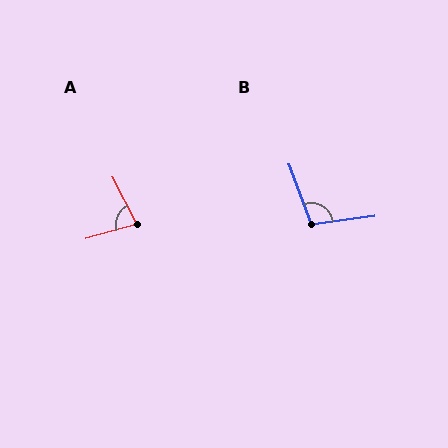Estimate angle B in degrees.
Approximately 103 degrees.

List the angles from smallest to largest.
A (79°), B (103°).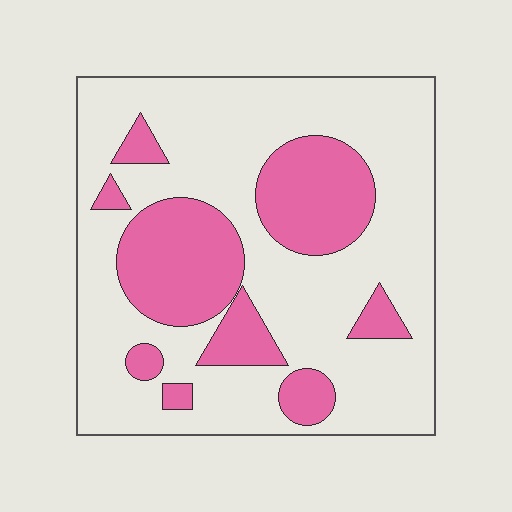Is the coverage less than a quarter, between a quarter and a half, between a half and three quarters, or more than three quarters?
Between a quarter and a half.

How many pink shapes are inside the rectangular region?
9.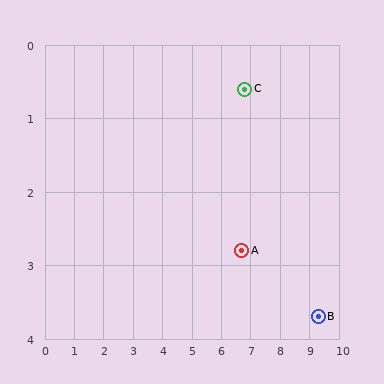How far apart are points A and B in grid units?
Points A and B are about 2.8 grid units apart.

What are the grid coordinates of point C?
Point C is at approximately (6.8, 0.6).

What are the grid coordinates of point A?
Point A is at approximately (6.7, 2.8).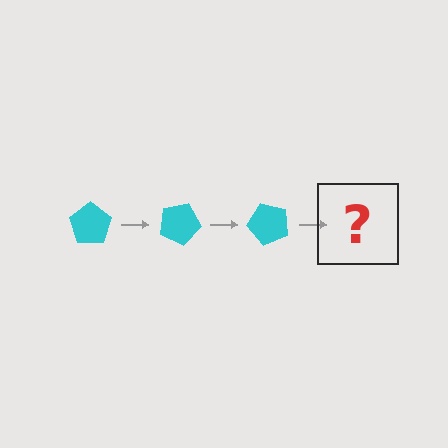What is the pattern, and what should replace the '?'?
The pattern is that the pentagon rotates 25 degrees each step. The '?' should be a cyan pentagon rotated 75 degrees.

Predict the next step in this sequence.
The next step is a cyan pentagon rotated 75 degrees.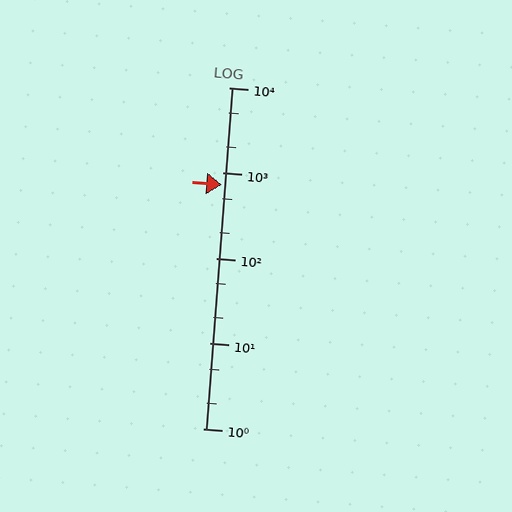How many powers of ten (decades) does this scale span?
The scale spans 4 decades, from 1 to 10000.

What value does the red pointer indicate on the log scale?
The pointer indicates approximately 730.